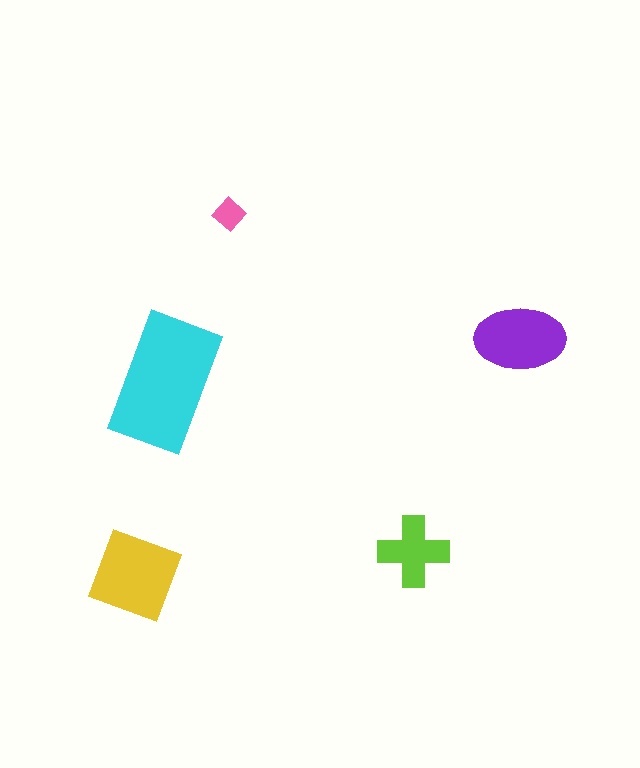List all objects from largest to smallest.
The cyan rectangle, the yellow square, the purple ellipse, the lime cross, the pink diamond.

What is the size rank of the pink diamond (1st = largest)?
5th.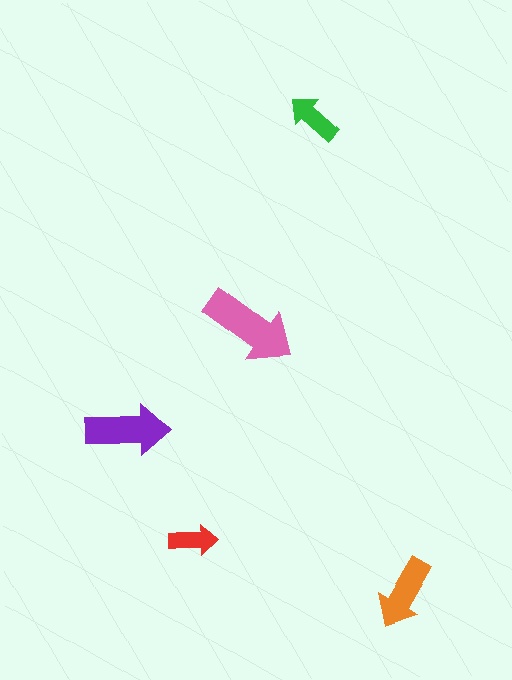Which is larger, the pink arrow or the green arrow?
The pink one.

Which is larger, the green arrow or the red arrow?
The green one.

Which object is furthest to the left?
The purple arrow is leftmost.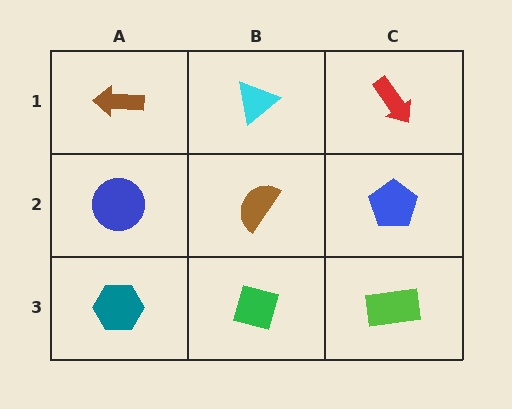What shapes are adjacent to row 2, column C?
A red arrow (row 1, column C), a lime rectangle (row 3, column C), a brown semicircle (row 2, column B).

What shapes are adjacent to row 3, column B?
A brown semicircle (row 2, column B), a teal hexagon (row 3, column A), a lime rectangle (row 3, column C).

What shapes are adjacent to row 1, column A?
A blue circle (row 2, column A), a cyan triangle (row 1, column B).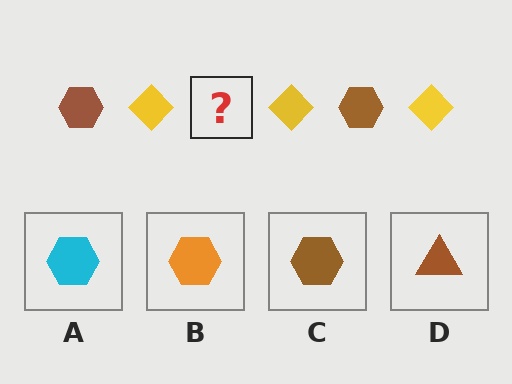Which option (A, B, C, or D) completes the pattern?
C.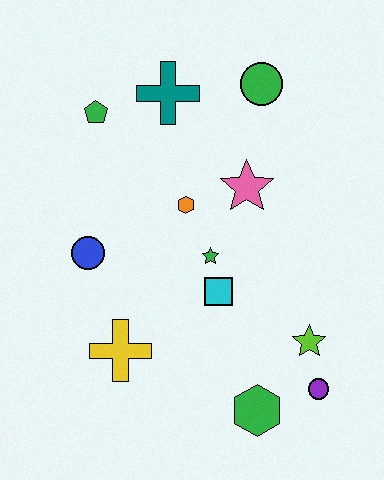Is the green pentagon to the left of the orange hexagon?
Yes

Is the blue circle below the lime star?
No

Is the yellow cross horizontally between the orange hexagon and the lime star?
No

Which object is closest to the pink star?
The orange hexagon is closest to the pink star.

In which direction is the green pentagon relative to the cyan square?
The green pentagon is above the cyan square.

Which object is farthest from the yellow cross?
The green circle is farthest from the yellow cross.